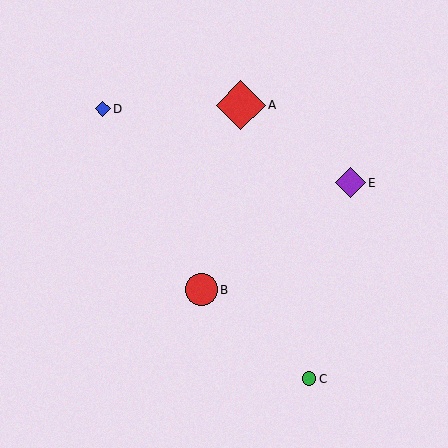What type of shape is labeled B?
Shape B is a red circle.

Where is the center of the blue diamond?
The center of the blue diamond is at (103, 109).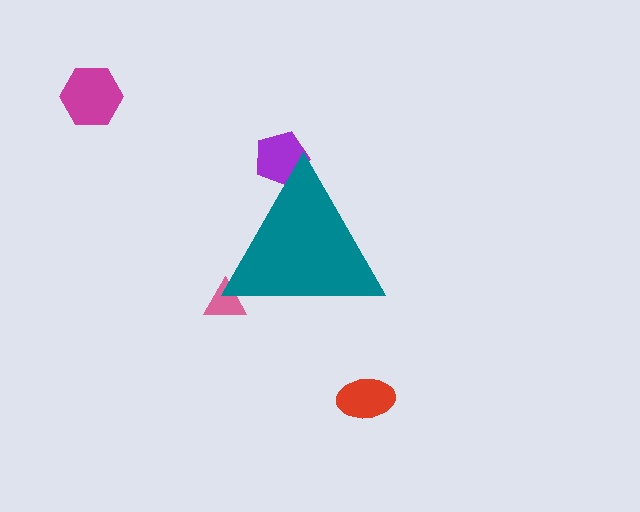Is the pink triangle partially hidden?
Yes, the pink triangle is partially hidden behind the teal triangle.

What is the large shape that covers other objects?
A teal triangle.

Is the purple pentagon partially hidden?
Yes, the purple pentagon is partially hidden behind the teal triangle.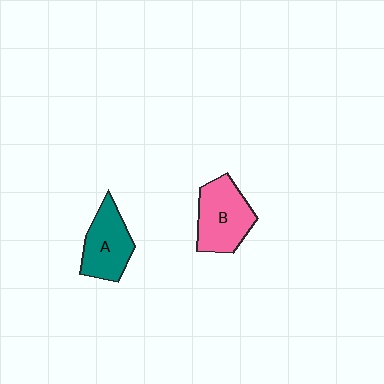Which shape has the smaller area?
Shape A (teal).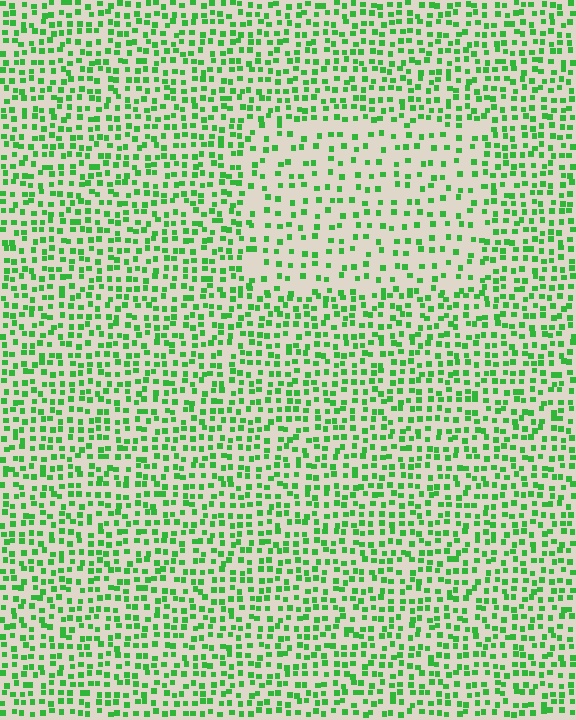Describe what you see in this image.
The image contains small green elements arranged at two different densities. A rectangle-shaped region is visible where the elements are less densely packed than the surrounding area.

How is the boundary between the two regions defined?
The boundary is defined by a change in element density (approximately 1.9x ratio). All elements are the same color, size, and shape.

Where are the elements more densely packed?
The elements are more densely packed outside the rectangle boundary.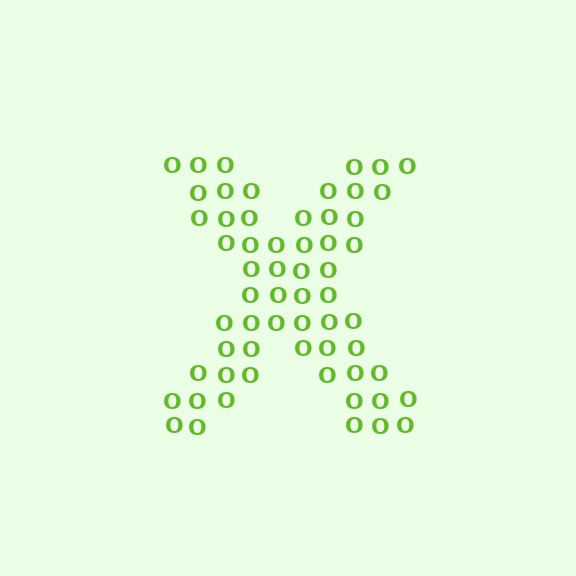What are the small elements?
The small elements are letter O's.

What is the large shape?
The large shape is the letter X.